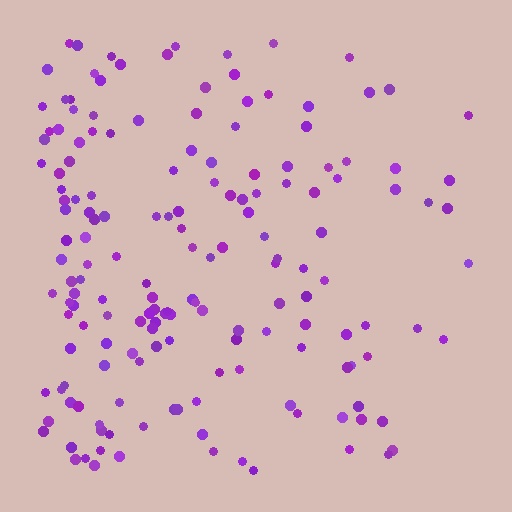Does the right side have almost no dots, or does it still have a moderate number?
Still a moderate number, just noticeably fewer than the left.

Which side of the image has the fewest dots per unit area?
The right.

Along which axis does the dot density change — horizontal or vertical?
Horizontal.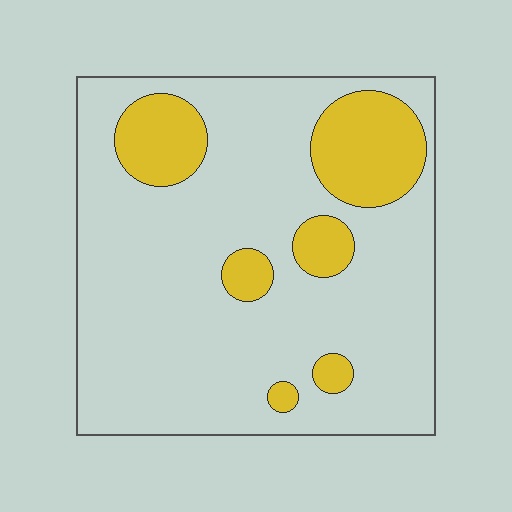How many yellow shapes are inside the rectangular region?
6.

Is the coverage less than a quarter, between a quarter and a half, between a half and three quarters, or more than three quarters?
Less than a quarter.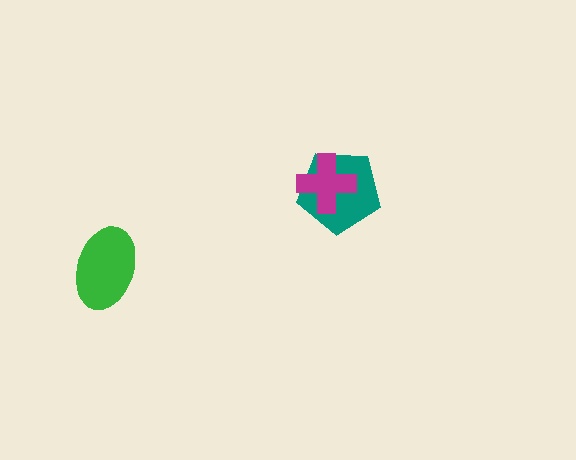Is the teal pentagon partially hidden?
Yes, it is partially covered by another shape.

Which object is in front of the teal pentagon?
The magenta cross is in front of the teal pentagon.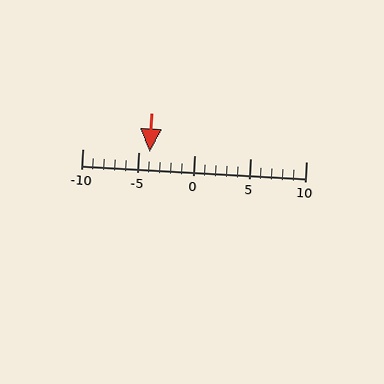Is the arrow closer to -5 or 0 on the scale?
The arrow is closer to -5.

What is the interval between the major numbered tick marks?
The major tick marks are spaced 5 units apart.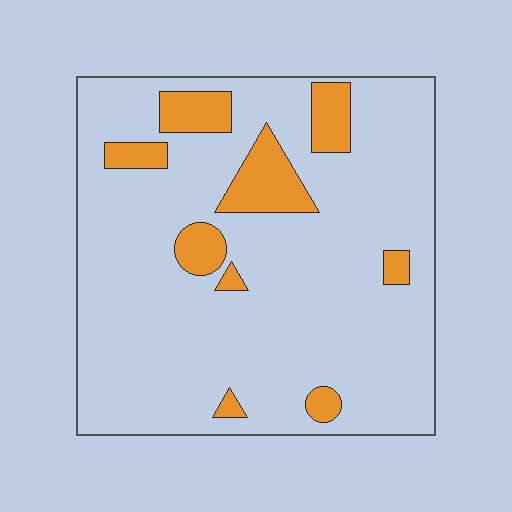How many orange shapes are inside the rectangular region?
9.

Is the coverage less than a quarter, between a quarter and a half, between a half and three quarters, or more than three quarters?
Less than a quarter.